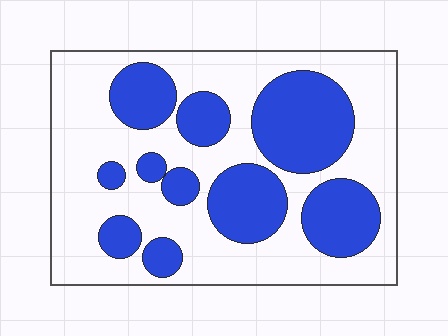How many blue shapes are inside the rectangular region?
10.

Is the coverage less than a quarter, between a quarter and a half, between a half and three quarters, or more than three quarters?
Between a quarter and a half.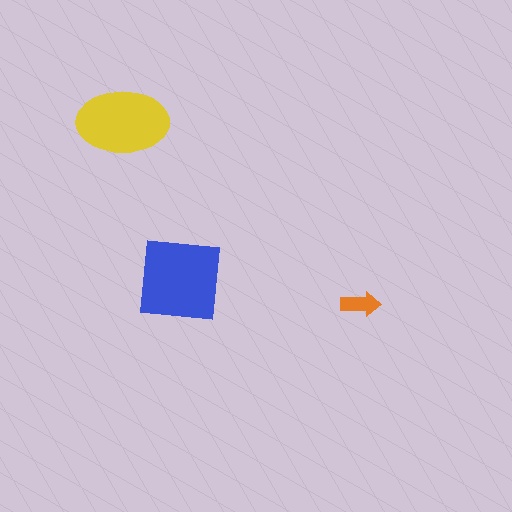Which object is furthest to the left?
The yellow ellipse is leftmost.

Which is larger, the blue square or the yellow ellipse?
The blue square.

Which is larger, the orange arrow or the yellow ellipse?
The yellow ellipse.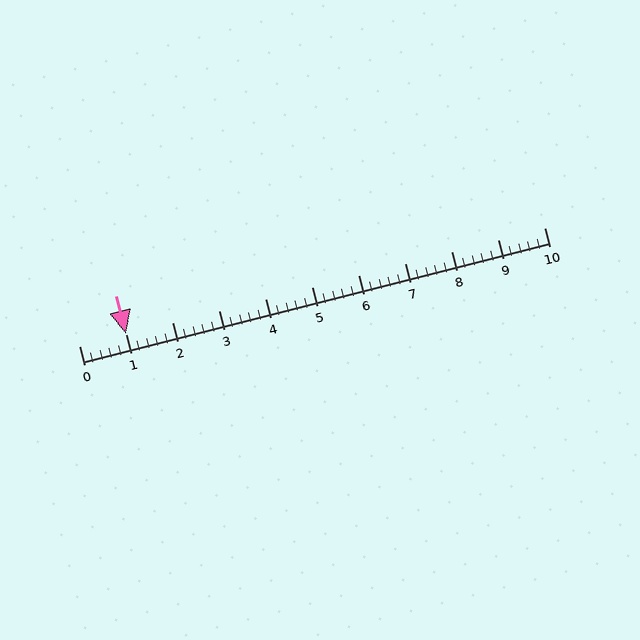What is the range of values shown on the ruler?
The ruler shows values from 0 to 10.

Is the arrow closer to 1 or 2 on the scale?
The arrow is closer to 1.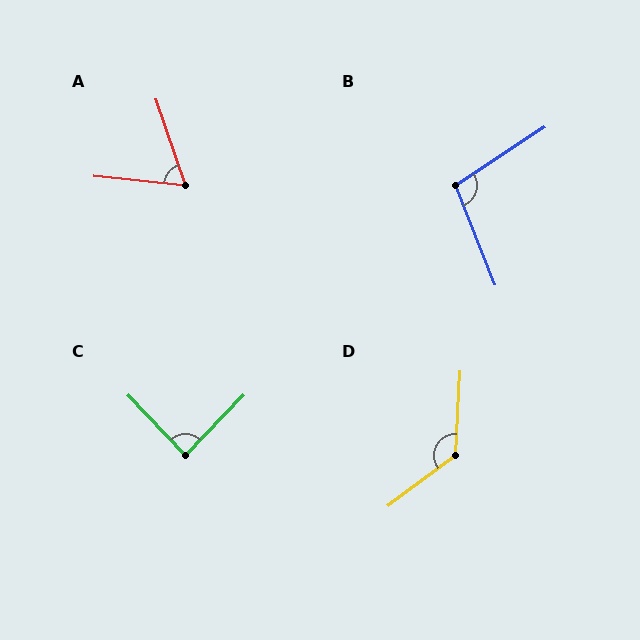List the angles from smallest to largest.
A (65°), C (87°), B (102°), D (130°).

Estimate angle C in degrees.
Approximately 87 degrees.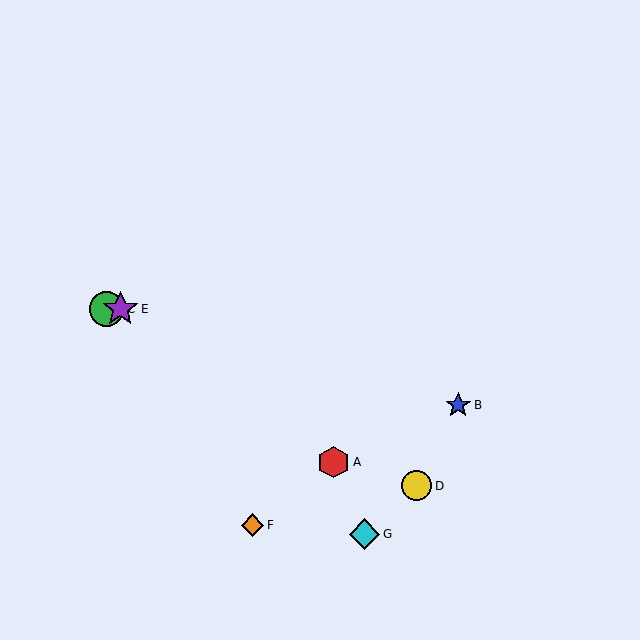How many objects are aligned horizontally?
2 objects (C, E) are aligned horizontally.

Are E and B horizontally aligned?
No, E is at y≈309 and B is at y≈405.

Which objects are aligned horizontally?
Objects C, E are aligned horizontally.